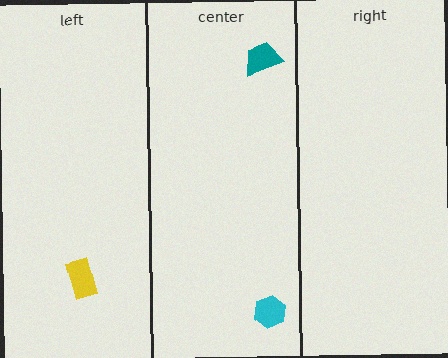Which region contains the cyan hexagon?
The center region.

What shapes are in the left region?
The yellow rectangle.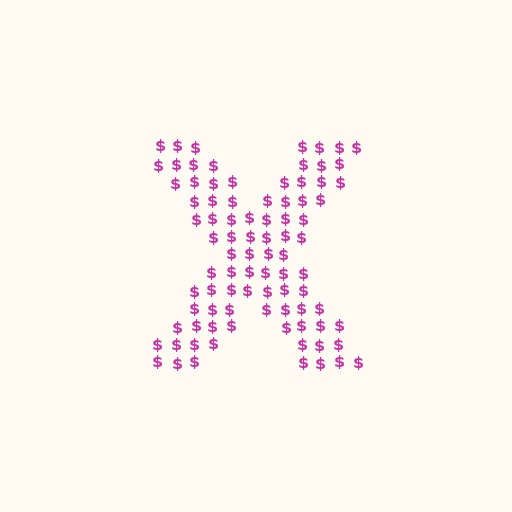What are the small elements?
The small elements are dollar signs.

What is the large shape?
The large shape is the letter X.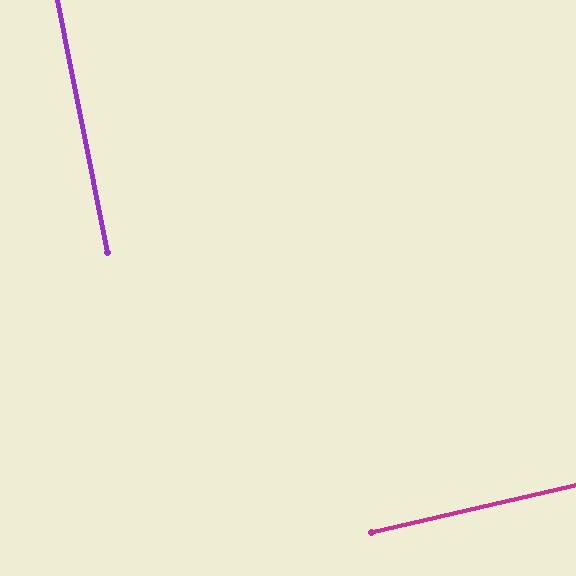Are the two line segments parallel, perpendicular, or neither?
Perpendicular — they meet at approximately 88°.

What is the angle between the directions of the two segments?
Approximately 88 degrees.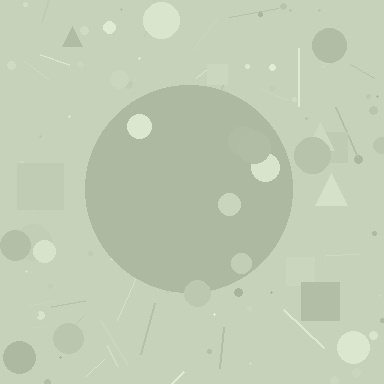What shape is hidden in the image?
A circle is hidden in the image.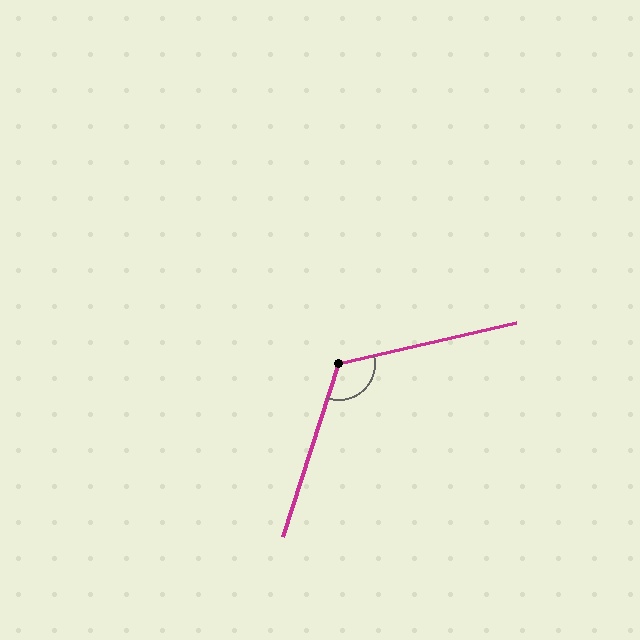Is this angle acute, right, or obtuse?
It is obtuse.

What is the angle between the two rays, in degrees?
Approximately 121 degrees.